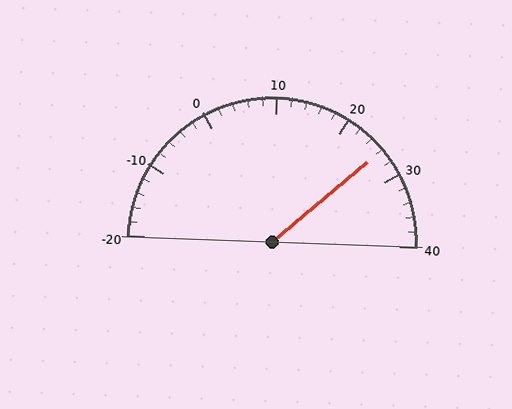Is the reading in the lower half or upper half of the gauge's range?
The reading is in the upper half of the range (-20 to 40).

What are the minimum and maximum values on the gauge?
The gauge ranges from -20 to 40.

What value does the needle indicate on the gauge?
The needle indicates approximately 26.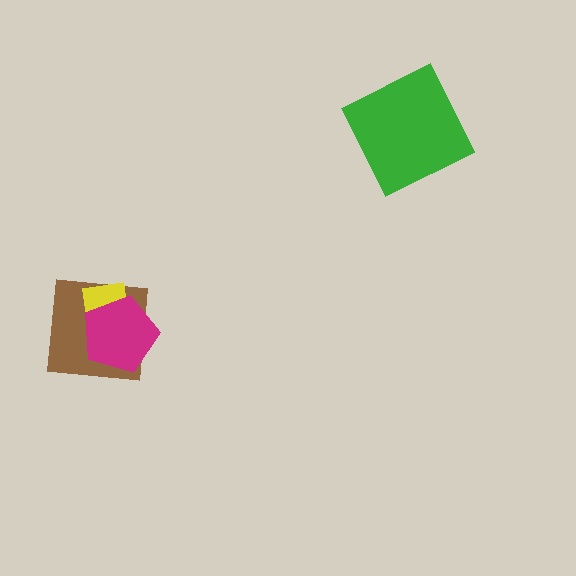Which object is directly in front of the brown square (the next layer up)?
The yellow square is directly in front of the brown square.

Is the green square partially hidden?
No, no other shape covers it.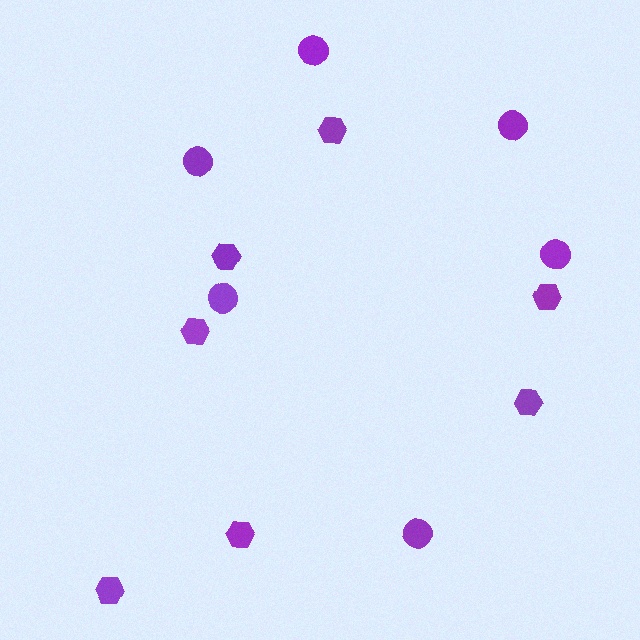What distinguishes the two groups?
There are 2 groups: one group of circles (6) and one group of hexagons (7).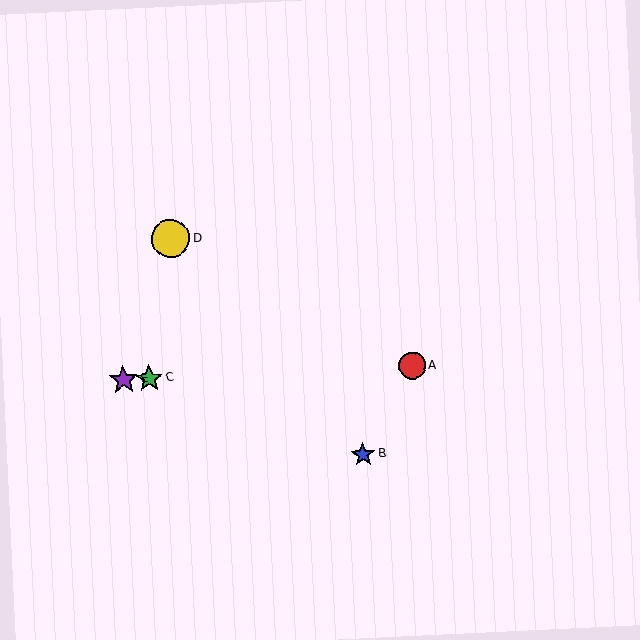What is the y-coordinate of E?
Object E is at y≈380.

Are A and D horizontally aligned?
No, A is at y≈366 and D is at y≈239.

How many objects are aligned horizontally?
3 objects (A, C, E) are aligned horizontally.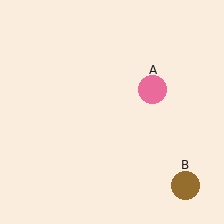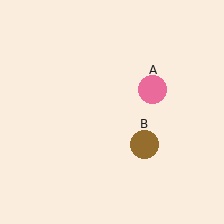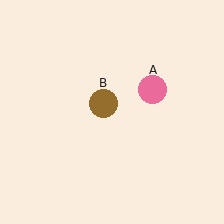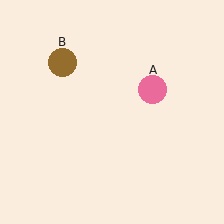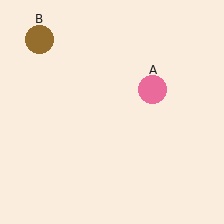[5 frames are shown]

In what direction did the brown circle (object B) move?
The brown circle (object B) moved up and to the left.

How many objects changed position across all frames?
1 object changed position: brown circle (object B).